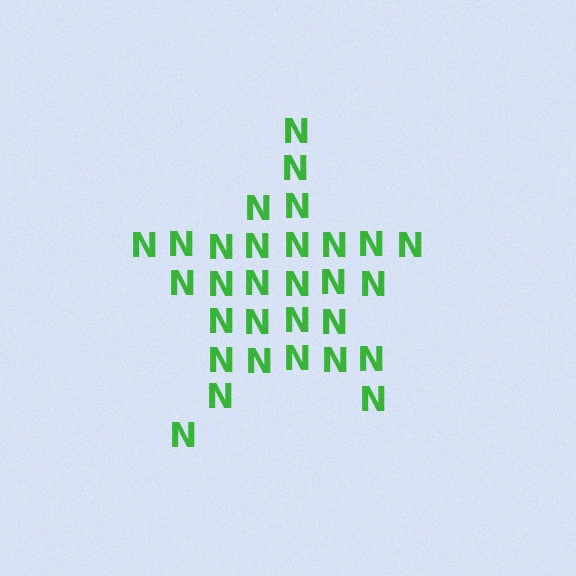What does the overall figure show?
The overall figure shows a star.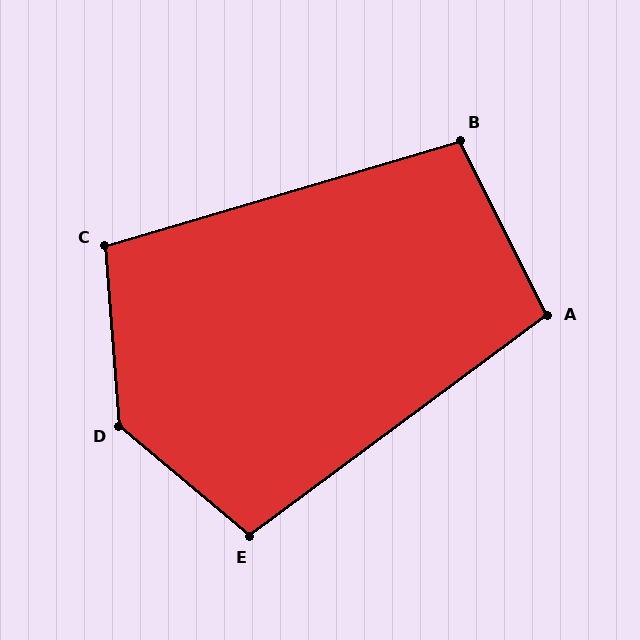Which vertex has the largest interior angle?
D, at approximately 135 degrees.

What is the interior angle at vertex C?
Approximately 102 degrees (obtuse).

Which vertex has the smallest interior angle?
A, at approximately 100 degrees.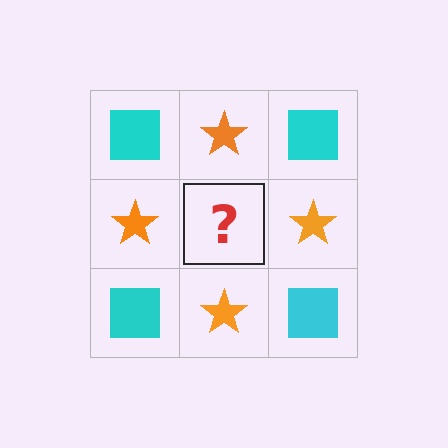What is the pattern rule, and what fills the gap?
The rule is that it alternates cyan square and orange star in a checkerboard pattern. The gap should be filled with a cyan square.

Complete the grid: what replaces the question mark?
The question mark should be replaced with a cyan square.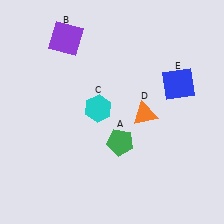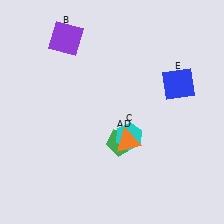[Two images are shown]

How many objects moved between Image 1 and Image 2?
2 objects moved between the two images.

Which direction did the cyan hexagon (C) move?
The cyan hexagon (C) moved right.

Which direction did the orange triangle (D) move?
The orange triangle (D) moved down.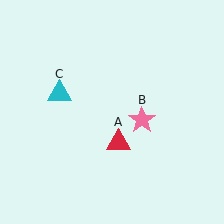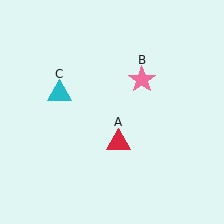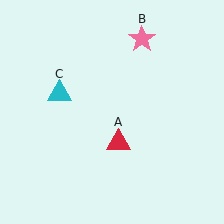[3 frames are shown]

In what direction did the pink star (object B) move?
The pink star (object B) moved up.